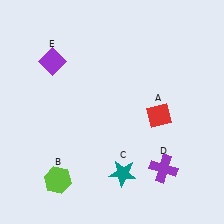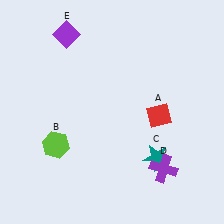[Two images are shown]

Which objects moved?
The objects that moved are: the lime hexagon (B), the teal star (C), the purple diamond (E).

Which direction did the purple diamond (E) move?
The purple diamond (E) moved up.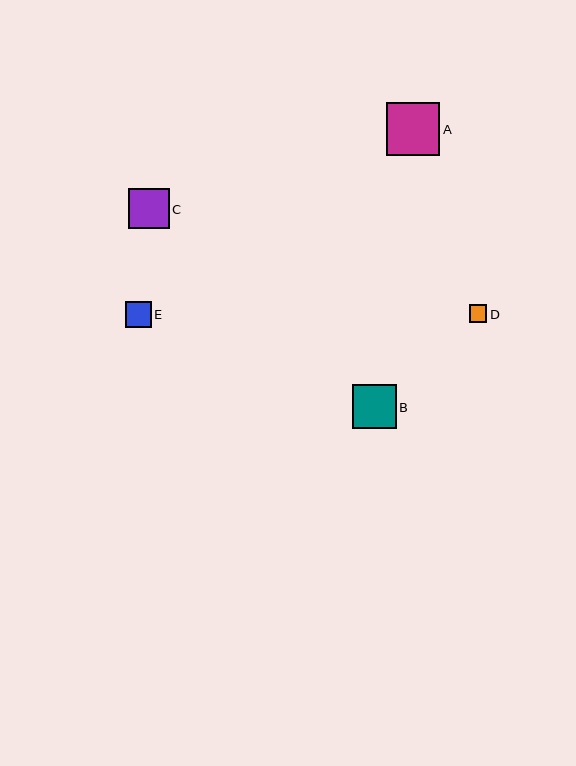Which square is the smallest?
Square D is the smallest with a size of approximately 18 pixels.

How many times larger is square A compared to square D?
Square A is approximately 3.0 times the size of square D.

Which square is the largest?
Square A is the largest with a size of approximately 54 pixels.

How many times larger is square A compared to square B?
Square A is approximately 1.2 times the size of square B.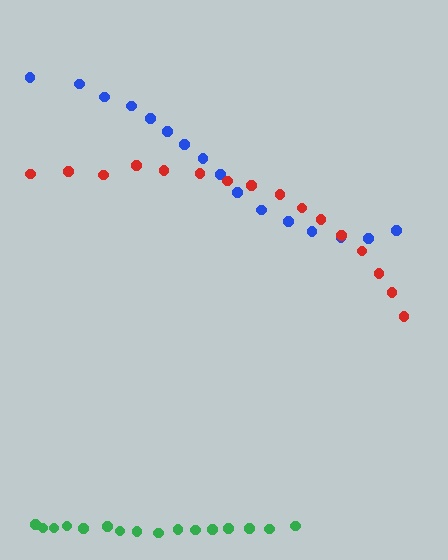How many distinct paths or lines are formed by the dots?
There are 3 distinct paths.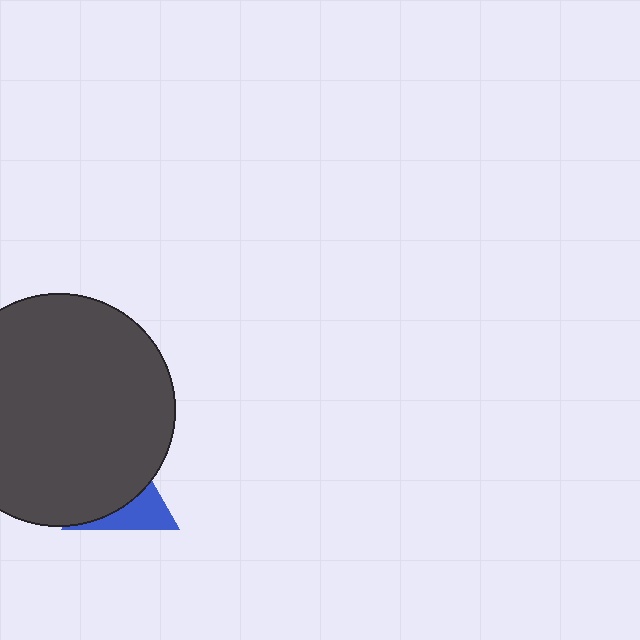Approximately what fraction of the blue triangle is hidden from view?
Roughly 64% of the blue triangle is hidden behind the dark gray circle.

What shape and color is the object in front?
The object in front is a dark gray circle.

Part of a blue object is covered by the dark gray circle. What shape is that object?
It is a triangle.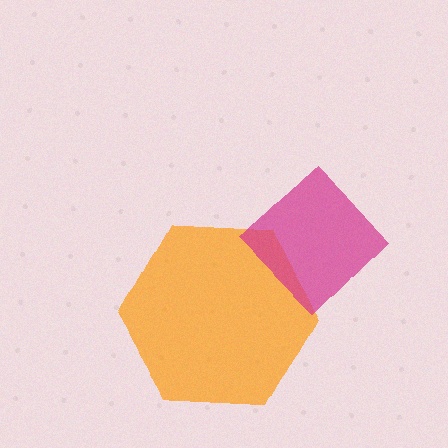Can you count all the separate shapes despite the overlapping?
Yes, there are 2 separate shapes.